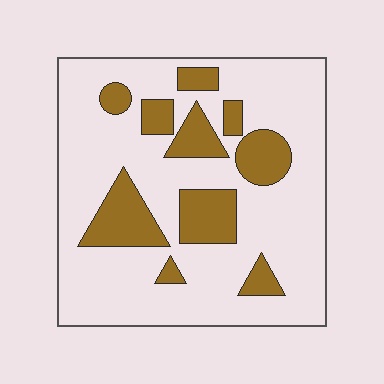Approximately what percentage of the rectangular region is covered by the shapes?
Approximately 25%.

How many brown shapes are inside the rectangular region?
10.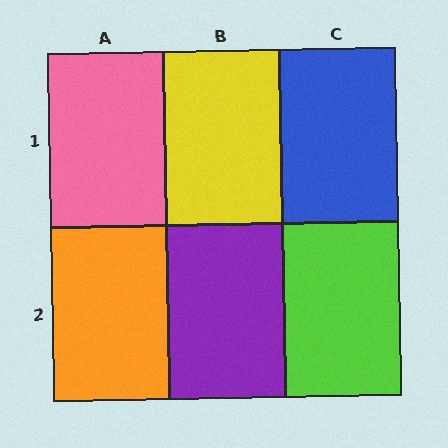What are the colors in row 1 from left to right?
Pink, yellow, blue.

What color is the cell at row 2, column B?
Purple.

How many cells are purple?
1 cell is purple.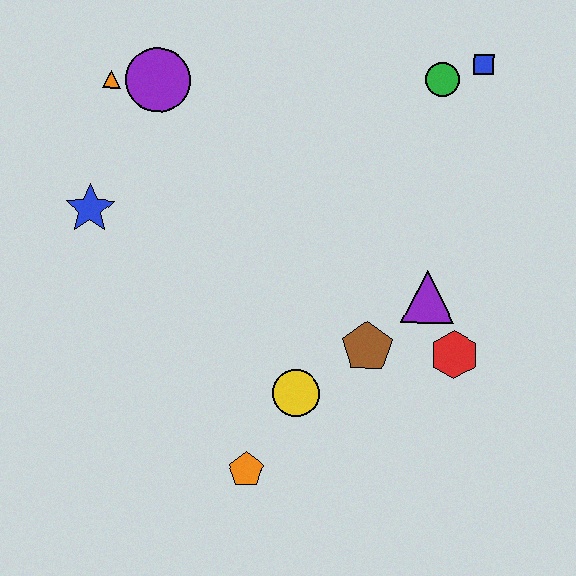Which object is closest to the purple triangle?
The red hexagon is closest to the purple triangle.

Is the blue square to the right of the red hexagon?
Yes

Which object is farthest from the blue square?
The orange pentagon is farthest from the blue square.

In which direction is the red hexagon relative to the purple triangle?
The red hexagon is below the purple triangle.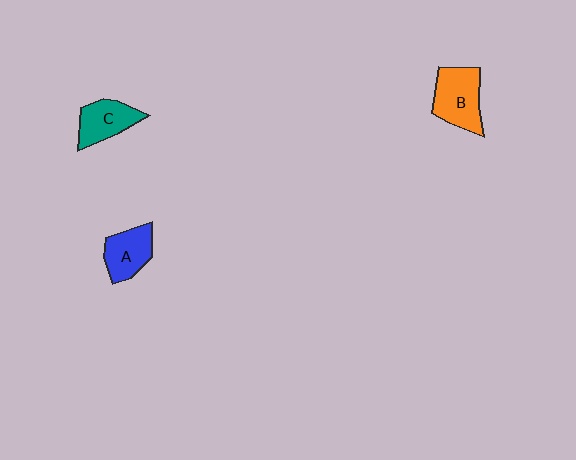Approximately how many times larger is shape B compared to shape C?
Approximately 1.3 times.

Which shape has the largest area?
Shape B (orange).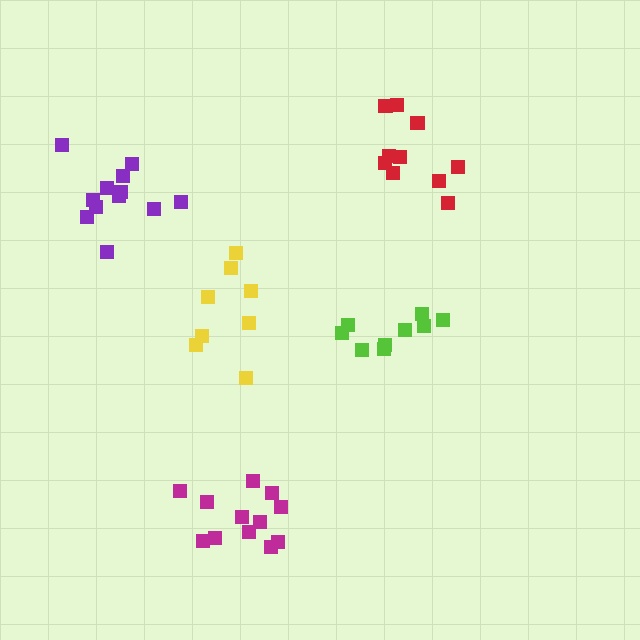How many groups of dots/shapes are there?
There are 5 groups.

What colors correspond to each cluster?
The clusters are colored: lime, yellow, red, purple, magenta.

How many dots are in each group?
Group 1: 9 dots, Group 2: 8 dots, Group 3: 10 dots, Group 4: 12 dots, Group 5: 12 dots (51 total).